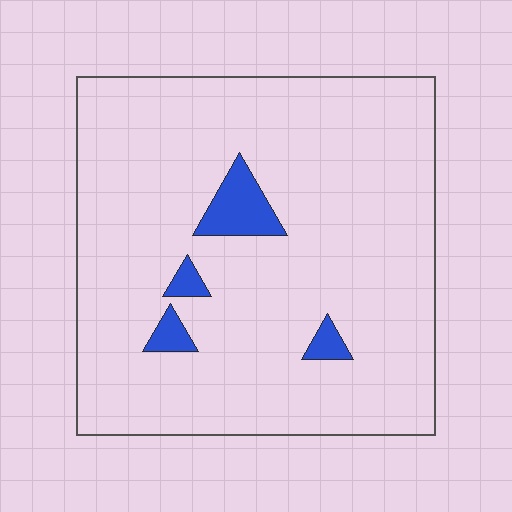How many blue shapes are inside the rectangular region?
4.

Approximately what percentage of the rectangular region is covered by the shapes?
Approximately 5%.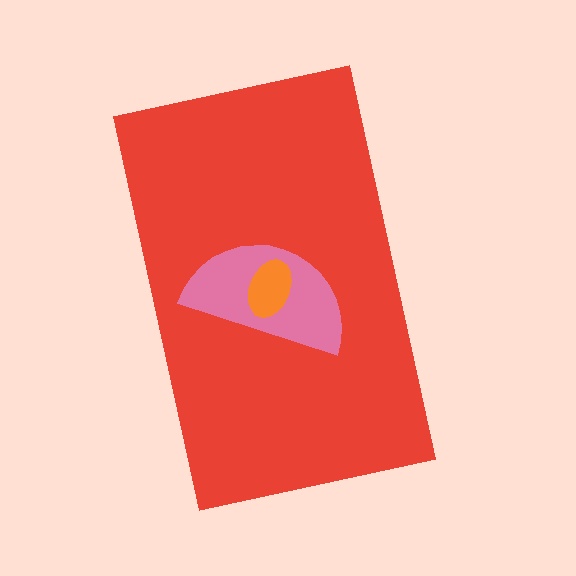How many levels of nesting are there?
3.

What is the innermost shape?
The orange ellipse.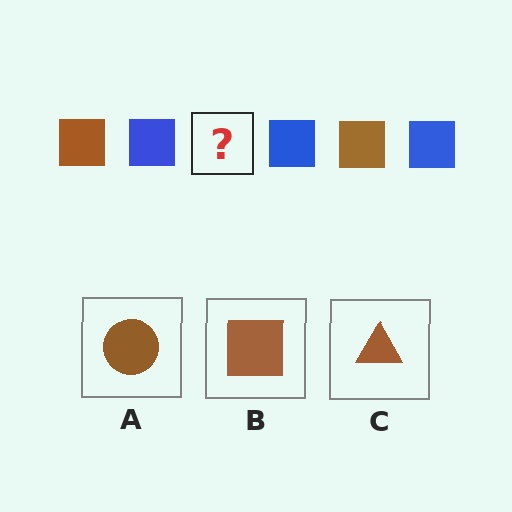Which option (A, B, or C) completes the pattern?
B.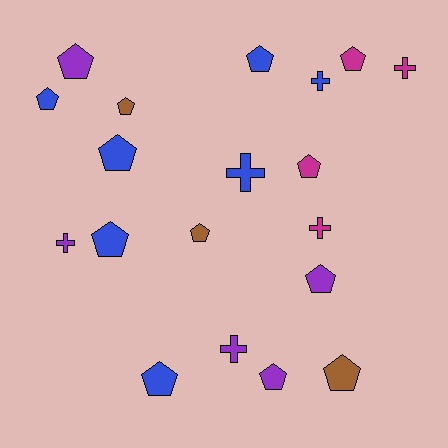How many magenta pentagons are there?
There are 2 magenta pentagons.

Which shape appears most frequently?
Pentagon, with 13 objects.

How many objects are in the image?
There are 19 objects.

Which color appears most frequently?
Blue, with 7 objects.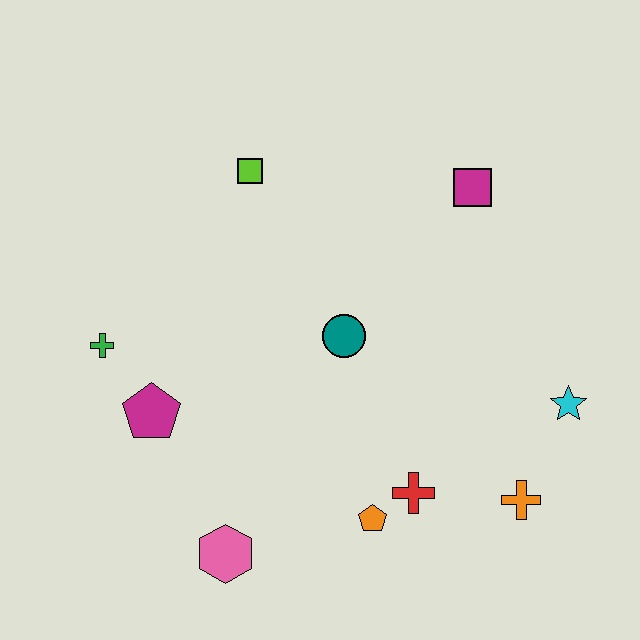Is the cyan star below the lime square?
Yes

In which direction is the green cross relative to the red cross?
The green cross is to the left of the red cross.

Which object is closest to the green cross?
The magenta pentagon is closest to the green cross.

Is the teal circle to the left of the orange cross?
Yes